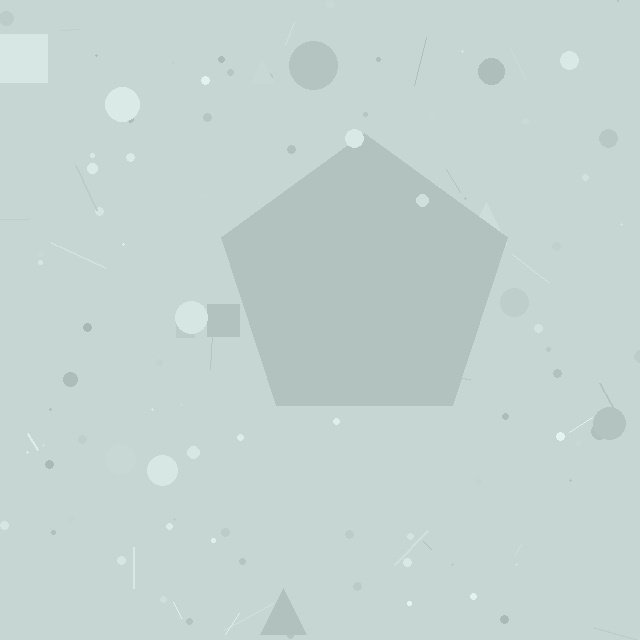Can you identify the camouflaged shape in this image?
The camouflaged shape is a pentagon.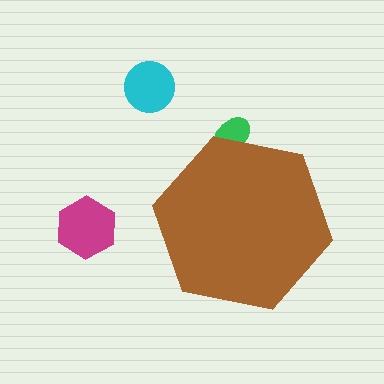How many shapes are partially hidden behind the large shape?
1 shape is partially hidden.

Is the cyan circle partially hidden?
No, the cyan circle is fully visible.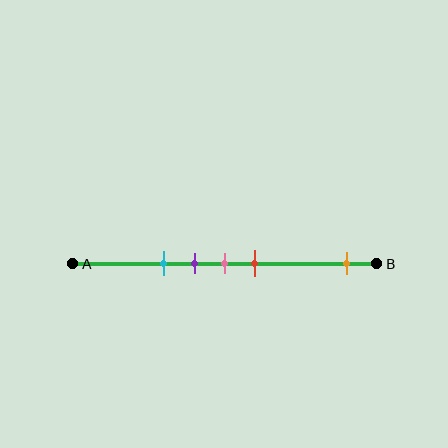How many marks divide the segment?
There are 5 marks dividing the segment.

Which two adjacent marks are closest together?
The purple and pink marks are the closest adjacent pair.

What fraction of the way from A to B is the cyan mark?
The cyan mark is approximately 30% (0.3) of the way from A to B.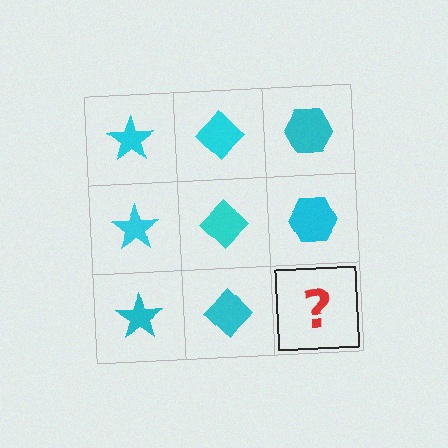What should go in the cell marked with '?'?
The missing cell should contain a cyan hexagon.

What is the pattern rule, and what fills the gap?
The rule is that each column has a consistent shape. The gap should be filled with a cyan hexagon.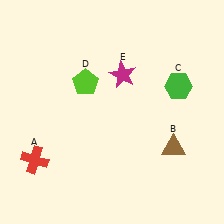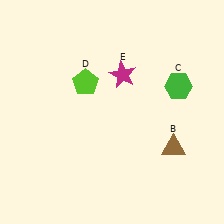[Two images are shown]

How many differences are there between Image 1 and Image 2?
There is 1 difference between the two images.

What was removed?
The red cross (A) was removed in Image 2.